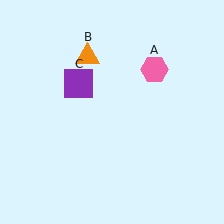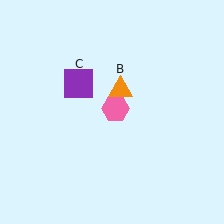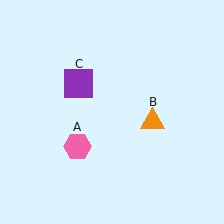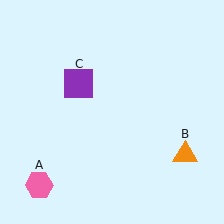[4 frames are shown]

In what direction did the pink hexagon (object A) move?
The pink hexagon (object A) moved down and to the left.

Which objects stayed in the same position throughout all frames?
Purple square (object C) remained stationary.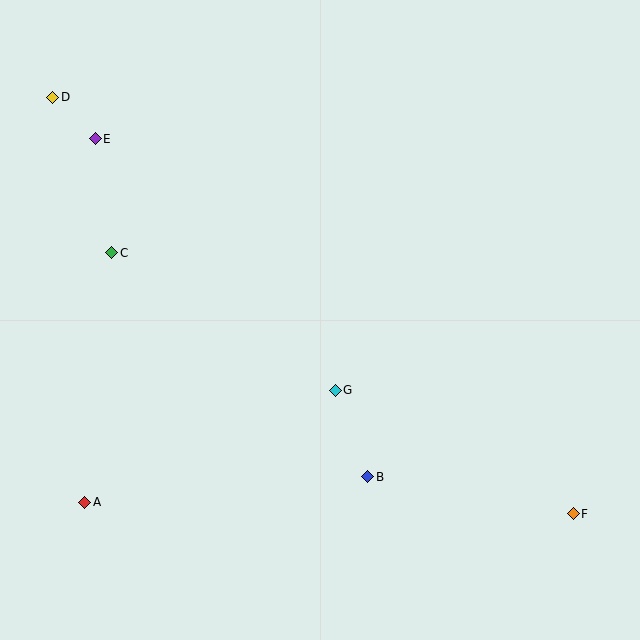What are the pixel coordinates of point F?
Point F is at (573, 514).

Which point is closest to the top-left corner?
Point D is closest to the top-left corner.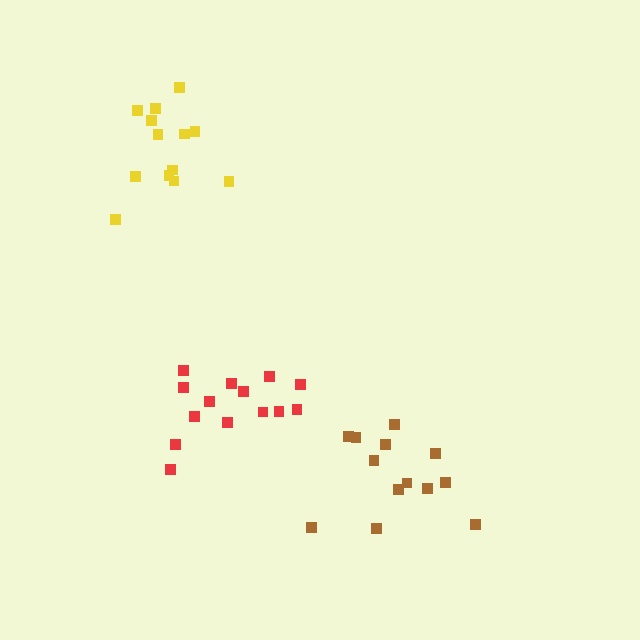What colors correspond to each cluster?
The clusters are colored: yellow, brown, red.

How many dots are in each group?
Group 1: 13 dots, Group 2: 13 dots, Group 3: 14 dots (40 total).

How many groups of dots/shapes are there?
There are 3 groups.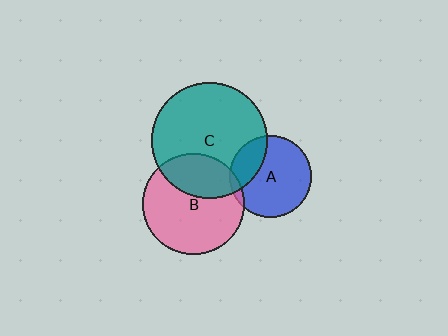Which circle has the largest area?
Circle C (teal).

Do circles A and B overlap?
Yes.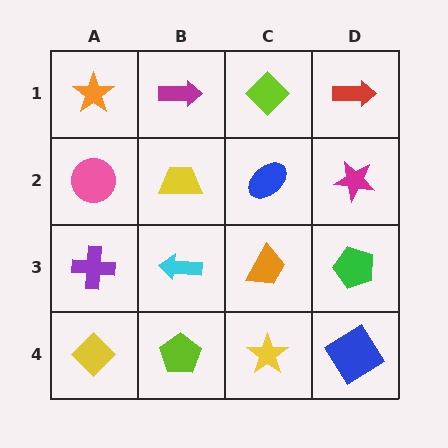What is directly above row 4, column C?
An orange trapezoid.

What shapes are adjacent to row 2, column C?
A lime diamond (row 1, column C), an orange trapezoid (row 3, column C), a yellow trapezoid (row 2, column B), a magenta star (row 2, column D).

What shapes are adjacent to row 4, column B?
A cyan arrow (row 3, column B), a yellow diamond (row 4, column A), a yellow star (row 4, column C).